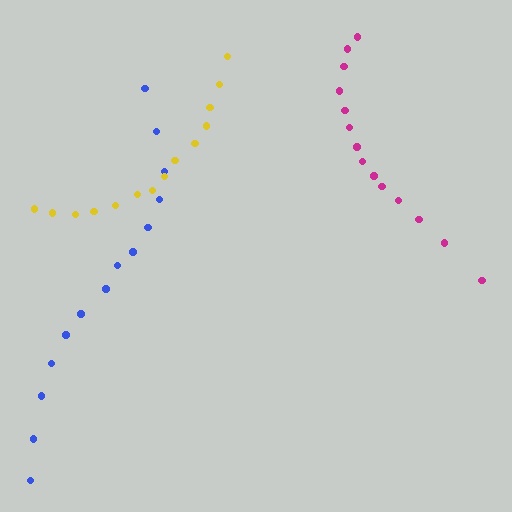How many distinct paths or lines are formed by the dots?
There are 3 distinct paths.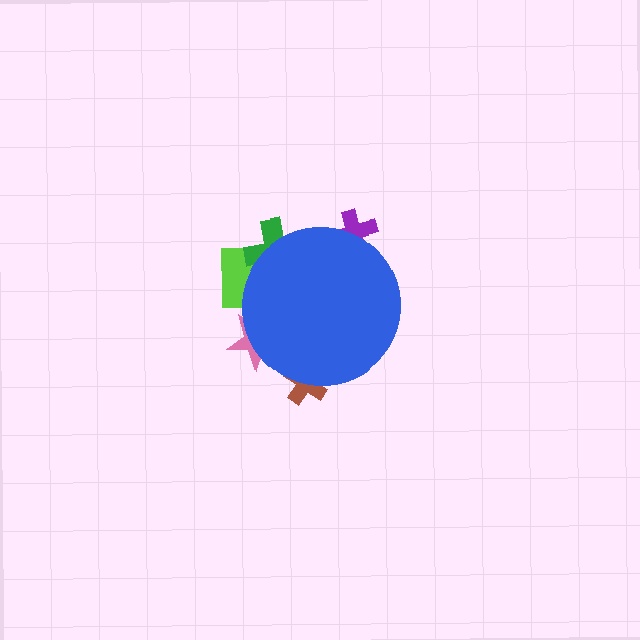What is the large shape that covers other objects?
A blue circle.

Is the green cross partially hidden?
Yes, the green cross is partially hidden behind the blue circle.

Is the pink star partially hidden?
Yes, the pink star is partially hidden behind the blue circle.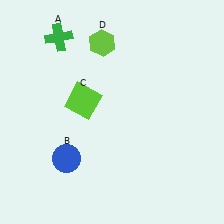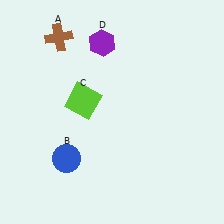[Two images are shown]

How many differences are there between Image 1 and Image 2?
There are 2 differences between the two images.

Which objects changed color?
A changed from green to brown. D changed from lime to purple.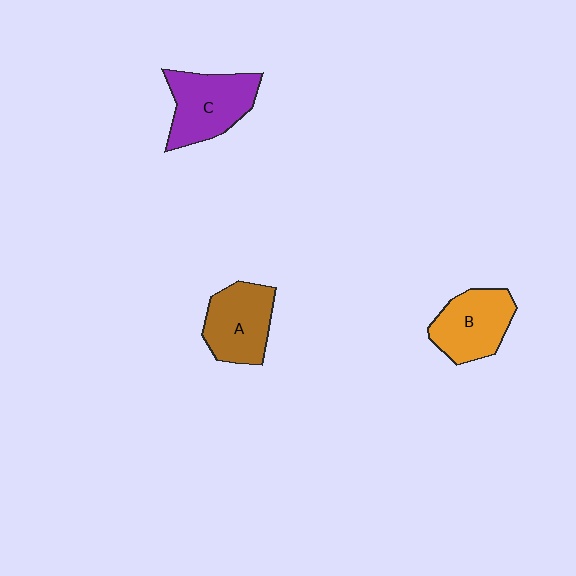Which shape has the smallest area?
Shape B (orange).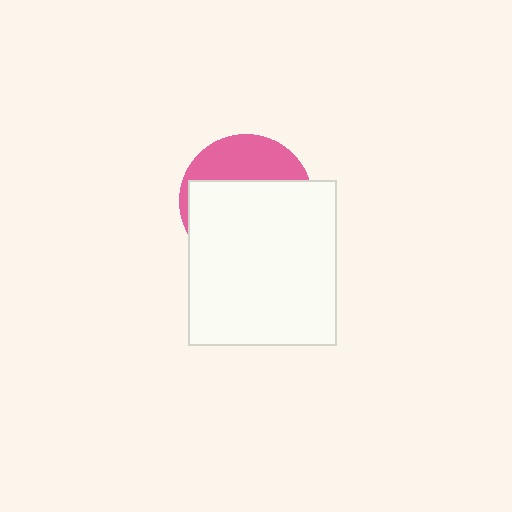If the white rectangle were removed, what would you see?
You would see the complete pink circle.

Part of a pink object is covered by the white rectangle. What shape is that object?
It is a circle.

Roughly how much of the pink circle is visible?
A small part of it is visible (roughly 32%).